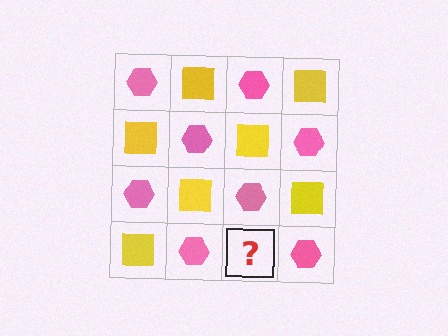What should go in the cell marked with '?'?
The missing cell should contain a yellow square.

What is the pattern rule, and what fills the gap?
The rule is that it alternates pink hexagon and yellow square in a checkerboard pattern. The gap should be filled with a yellow square.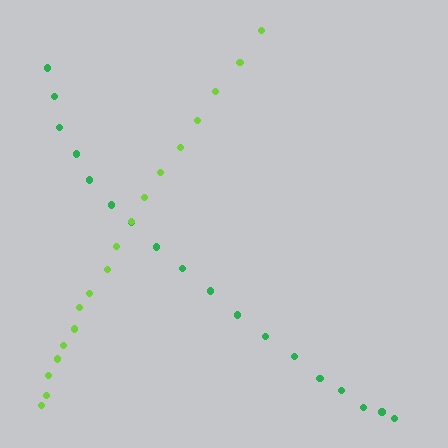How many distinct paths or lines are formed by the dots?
There are 2 distinct paths.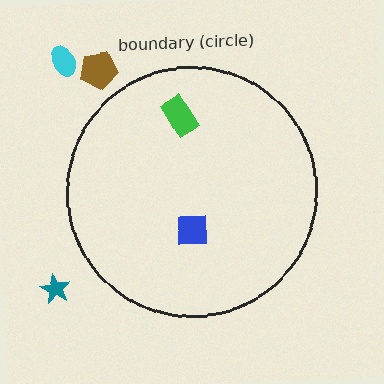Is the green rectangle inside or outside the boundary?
Inside.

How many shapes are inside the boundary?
2 inside, 3 outside.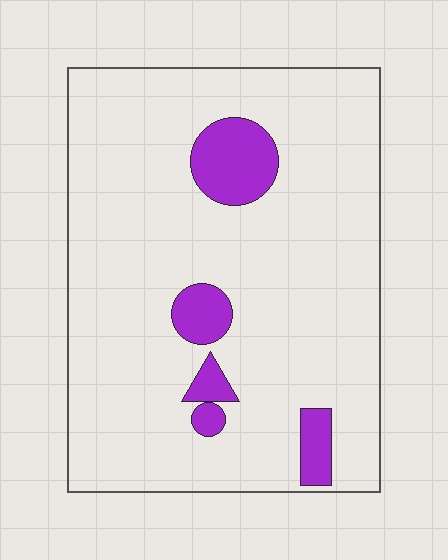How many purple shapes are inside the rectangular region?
5.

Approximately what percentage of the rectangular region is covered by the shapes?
Approximately 10%.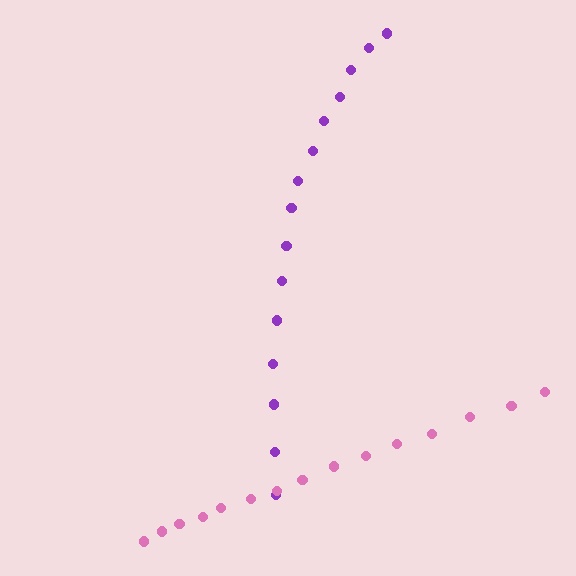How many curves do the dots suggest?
There are 2 distinct paths.